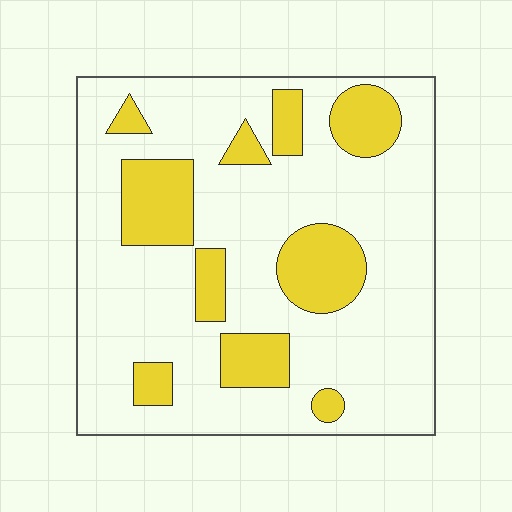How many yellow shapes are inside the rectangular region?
10.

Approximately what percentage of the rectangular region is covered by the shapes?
Approximately 25%.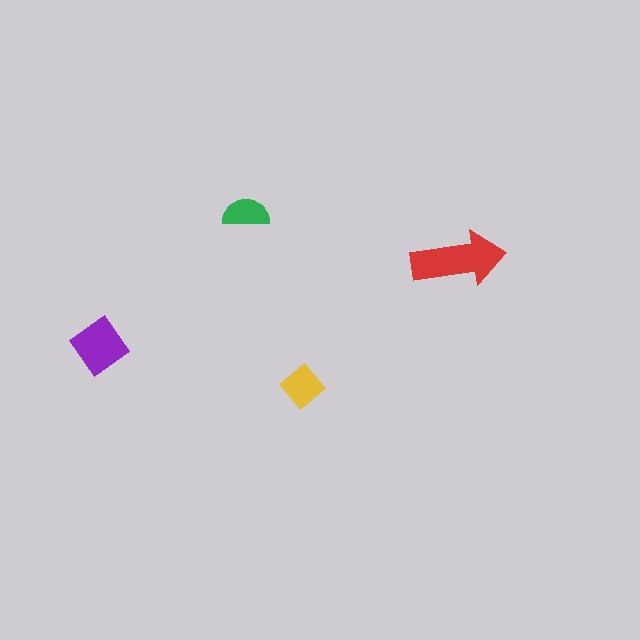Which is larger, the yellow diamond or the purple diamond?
The purple diamond.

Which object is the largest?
The red arrow.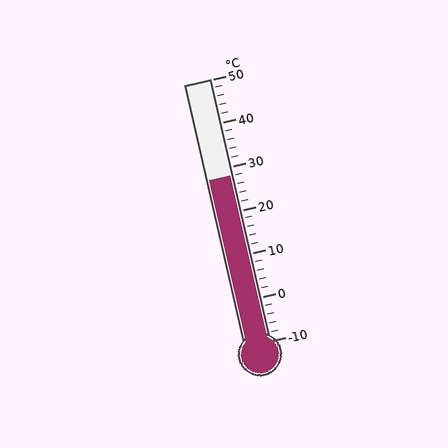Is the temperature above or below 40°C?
The temperature is below 40°C.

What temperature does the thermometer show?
The thermometer shows approximately 28°C.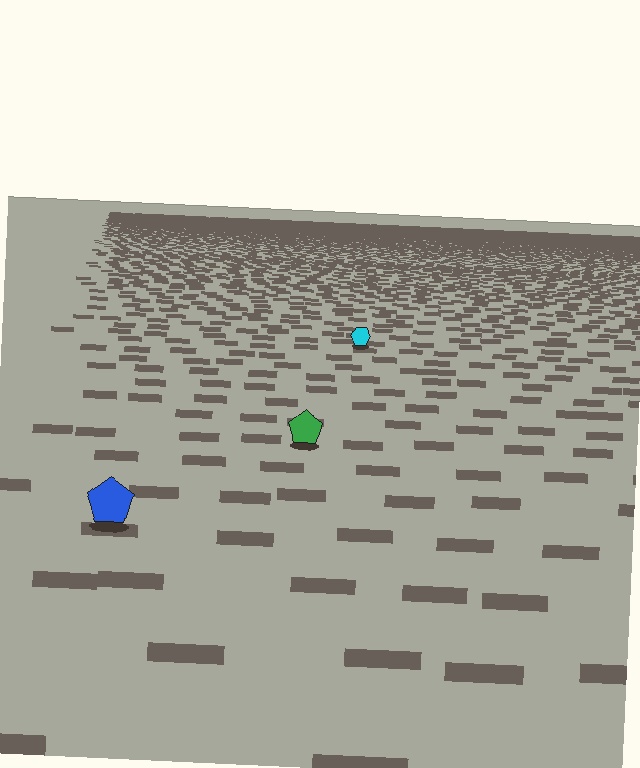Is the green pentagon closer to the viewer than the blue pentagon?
No. The blue pentagon is closer — you can tell from the texture gradient: the ground texture is coarser near it.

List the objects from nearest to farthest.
From nearest to farthest: the blue pentagon, the green pentagon, the cyan hexagon.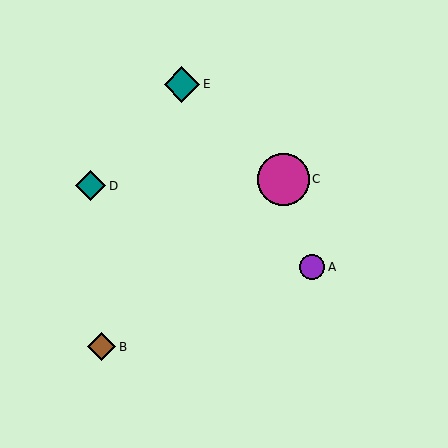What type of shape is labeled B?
Shape B is a brown diamond.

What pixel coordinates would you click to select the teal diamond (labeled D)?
Click at (90, 186) to select the teal diamond D.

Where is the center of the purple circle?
The center of the purple circle is at (312, 267).